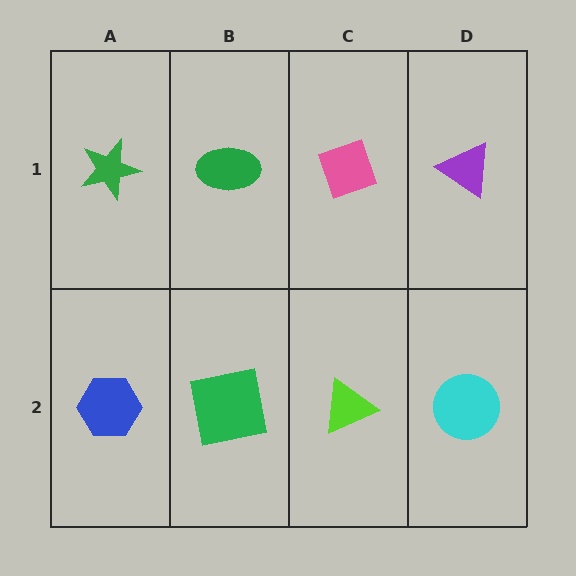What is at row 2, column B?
A green square.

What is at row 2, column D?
A cyan circle.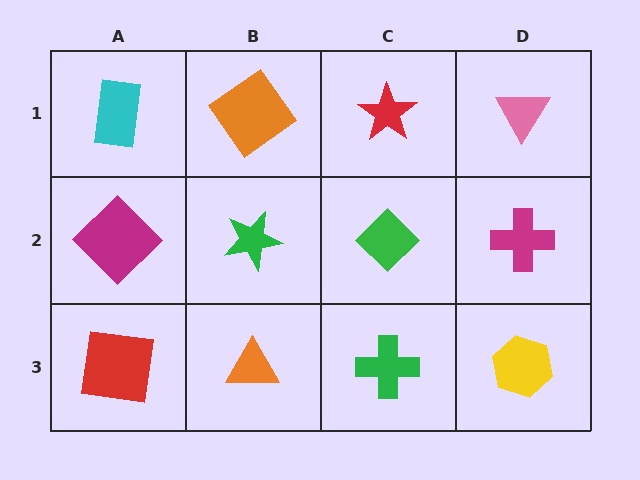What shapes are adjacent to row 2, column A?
A cyan rectangle (row 1, column A), a red square (row 3, column A), a green star (row 2, column B).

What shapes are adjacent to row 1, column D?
A magenta cross (row 2, column D), a red star (row 1, column C).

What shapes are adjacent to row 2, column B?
An orange diamond (row 1, column B), an orange triangle (row 3, column B), a magenta diamond (row 2, column A), a green diamond (row 2, column C).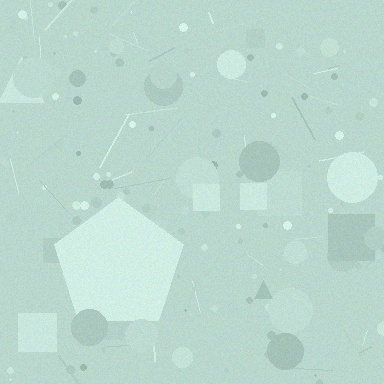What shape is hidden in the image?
A pentagon is hidden in the image.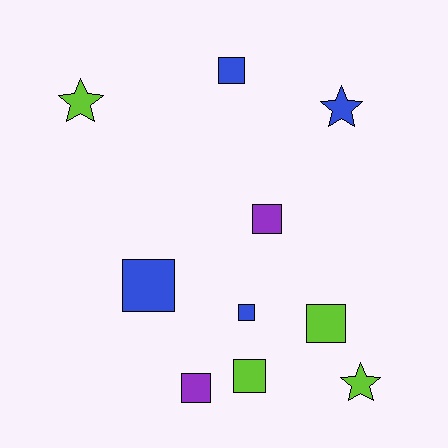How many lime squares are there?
There are 2 lime squares.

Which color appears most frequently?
Lime, with 4 objects.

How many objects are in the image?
There are 10 objects.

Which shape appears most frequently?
Square, with 7 objects.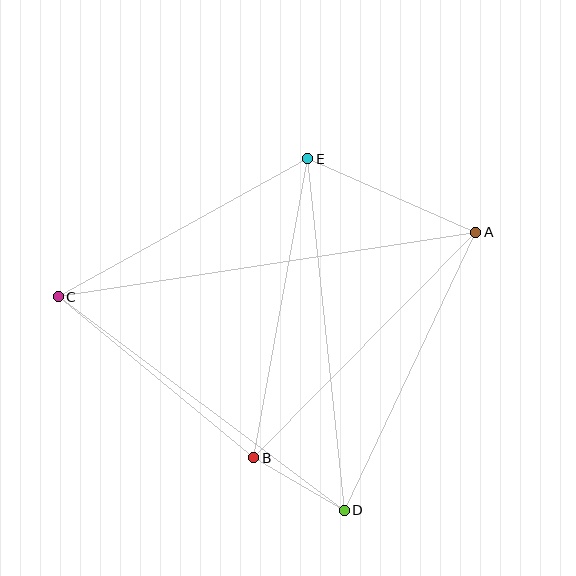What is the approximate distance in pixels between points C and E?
The distance between C and E is approximately 285 pixels.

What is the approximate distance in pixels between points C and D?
The distance between C and D is approximately 357 pixels.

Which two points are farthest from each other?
Points A and C are farthest from each other.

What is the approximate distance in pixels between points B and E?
The distance between B and E is approximately 304 pixels.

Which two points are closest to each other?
Points B and D are closest to each other.